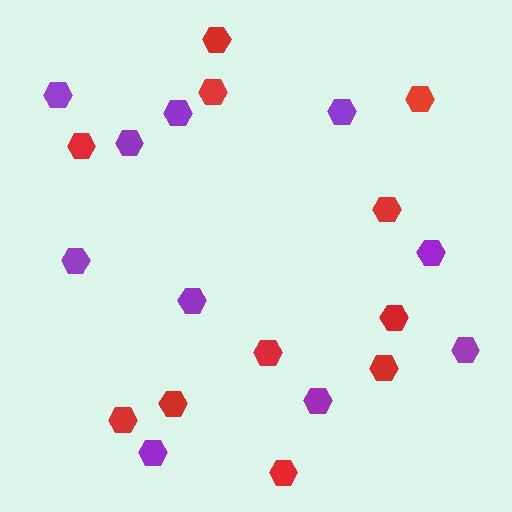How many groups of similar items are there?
There are 2 groups: one group of red hexagons (11) and one group of purple hexagons (10).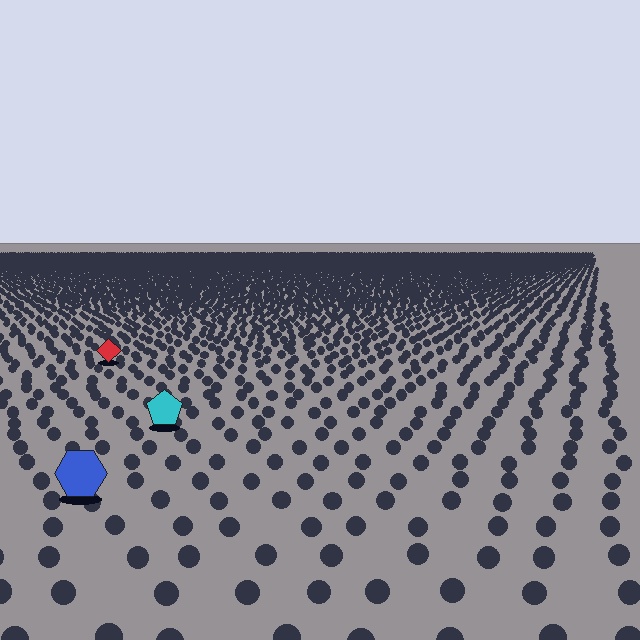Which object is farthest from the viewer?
The red diamond is farthest from the viewer. It appears smaller and the ground texture around it is denser.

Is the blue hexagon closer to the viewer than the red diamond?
Yes. The blue hexagon is closer — you can tell from the texture gradient: the ground texture is coarser near it.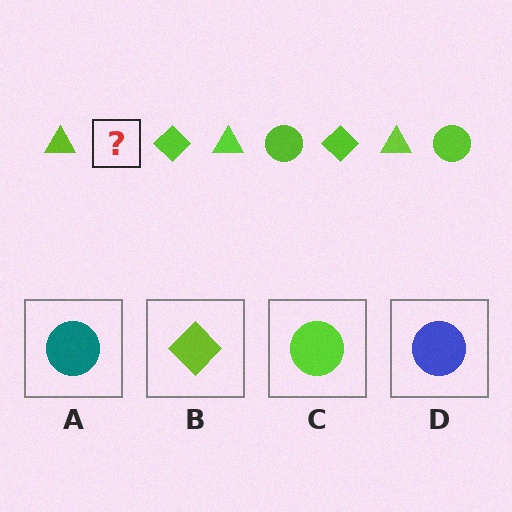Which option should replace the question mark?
Option C.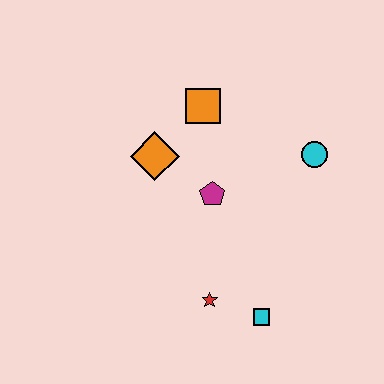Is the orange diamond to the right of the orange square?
No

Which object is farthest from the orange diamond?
The cyan square is farthest from the orange diamond.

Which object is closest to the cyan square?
The red star is closest to the cyan square.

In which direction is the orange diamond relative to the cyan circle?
The orange diamond is to the left of the cyan circle.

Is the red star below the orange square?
Yes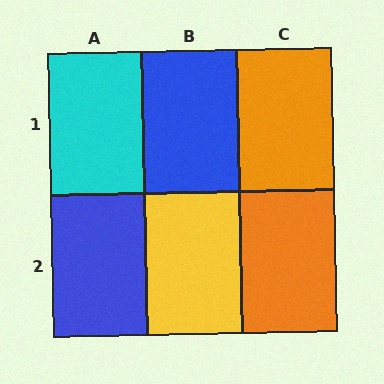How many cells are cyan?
1 cell is cyan.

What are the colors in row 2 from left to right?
Blue, yellow, orange.